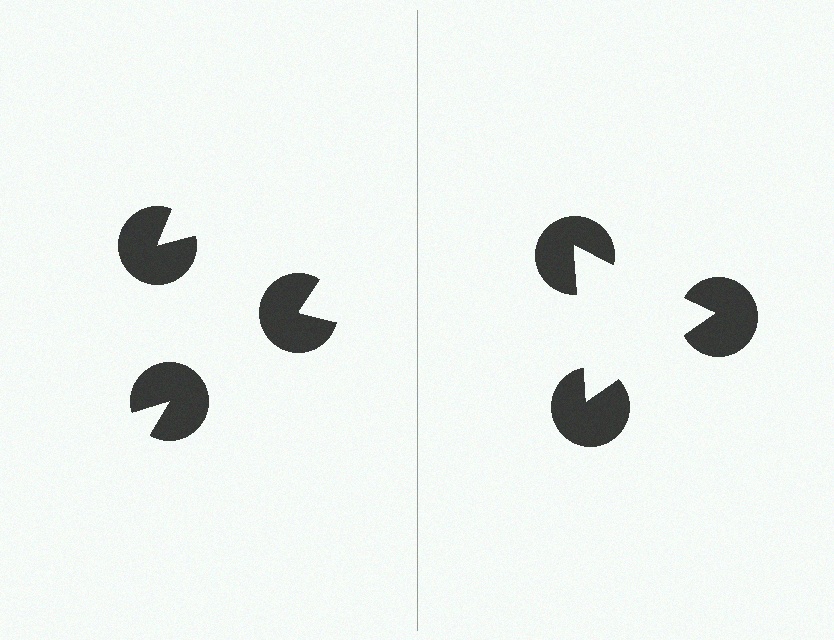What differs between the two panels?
The pac-man discs are positioned identically on both sides; only the wedge orientations differ. On the right they align to a triangle; on the left they are misaligned.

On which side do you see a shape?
An illusory triangle appears on the right side. On the left side the wedge cuts are rotated, so no coherent shape forms.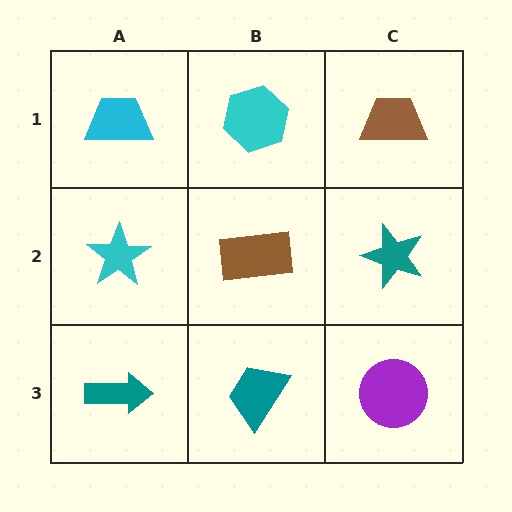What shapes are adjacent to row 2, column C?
A brown trapezoid (row 1, column C), a purple circle (row 3, column C), a brown rectangle (row 2, column B).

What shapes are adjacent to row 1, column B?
A brown rectangle (row 2, column B), a cyan trapezoid (row 1, column A), a brown trapezoid (row 1, column C).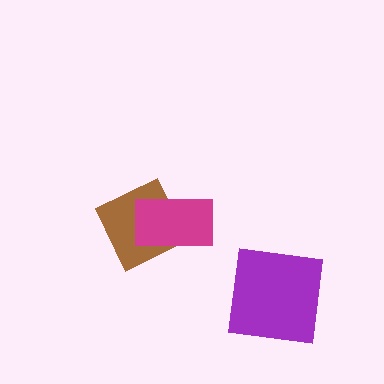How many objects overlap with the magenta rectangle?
1 object overlaps with the magenta rectangle.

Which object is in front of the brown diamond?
The magenta rectangle is in front of the brown diamond.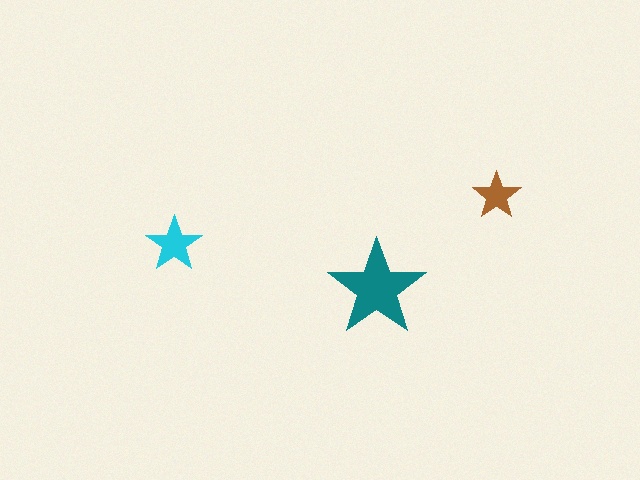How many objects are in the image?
There are 3 objects in the image.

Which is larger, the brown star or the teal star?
The teal one.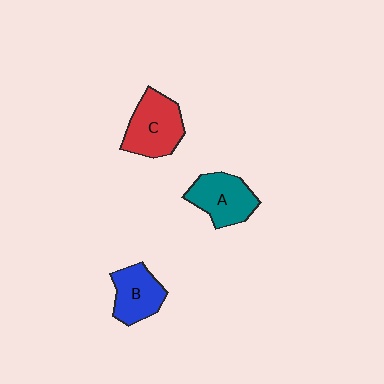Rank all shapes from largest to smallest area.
From largest to smallest: C (red), A (teal), B (blue).